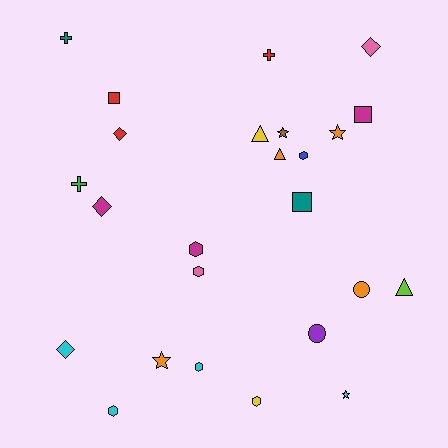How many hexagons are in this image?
There are 6 hexagons.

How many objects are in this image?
There are 25 objects.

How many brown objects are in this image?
There is 1 brown object.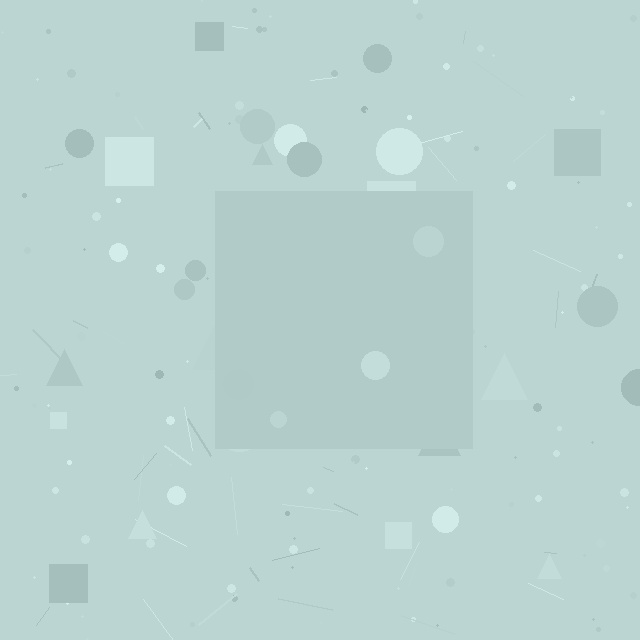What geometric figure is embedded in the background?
A square is embedded in the background.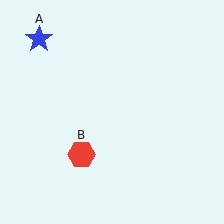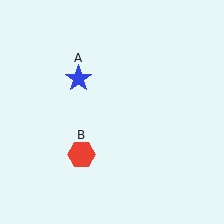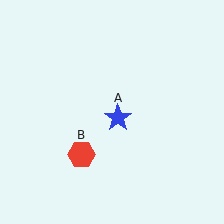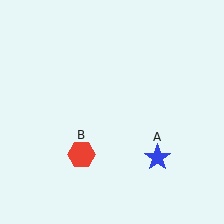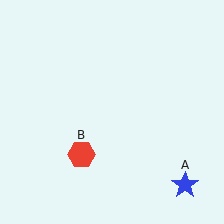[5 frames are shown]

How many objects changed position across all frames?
1 object changed position: blue star (object A).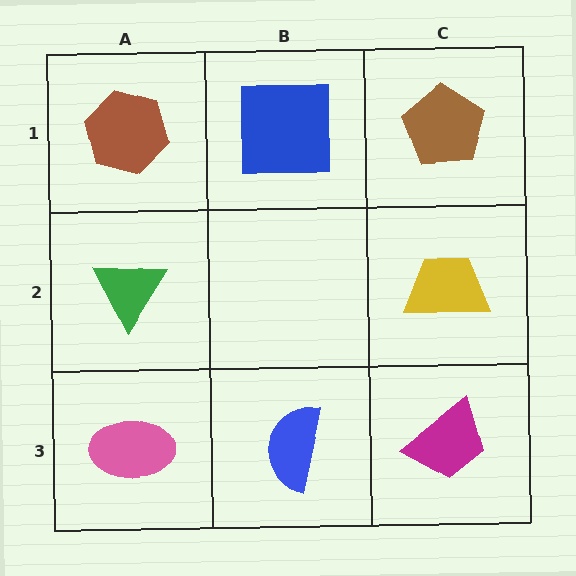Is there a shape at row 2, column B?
No, that cell is empty.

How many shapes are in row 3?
3 shapes.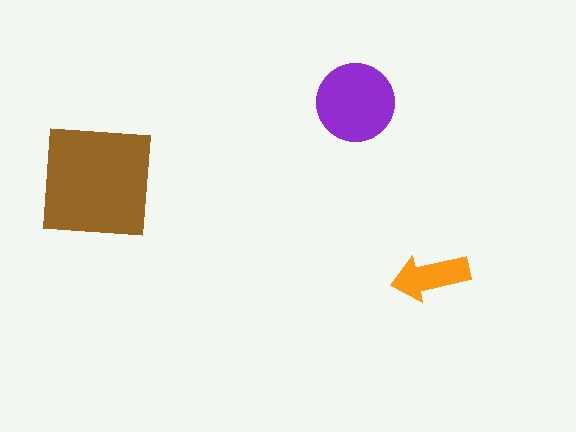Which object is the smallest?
The orange arrow.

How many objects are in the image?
There are 3 objects in the image.